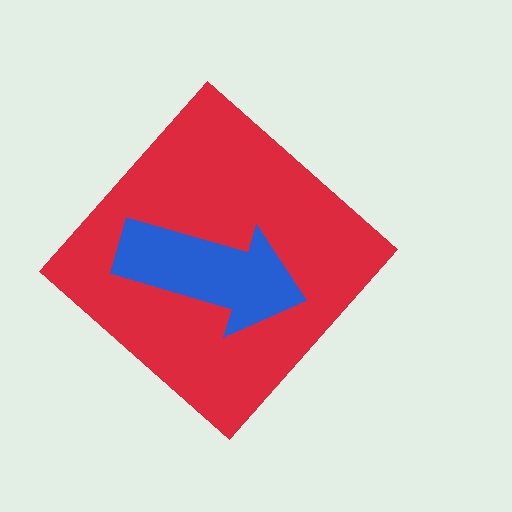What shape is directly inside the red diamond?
The blue arrow.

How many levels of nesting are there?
2.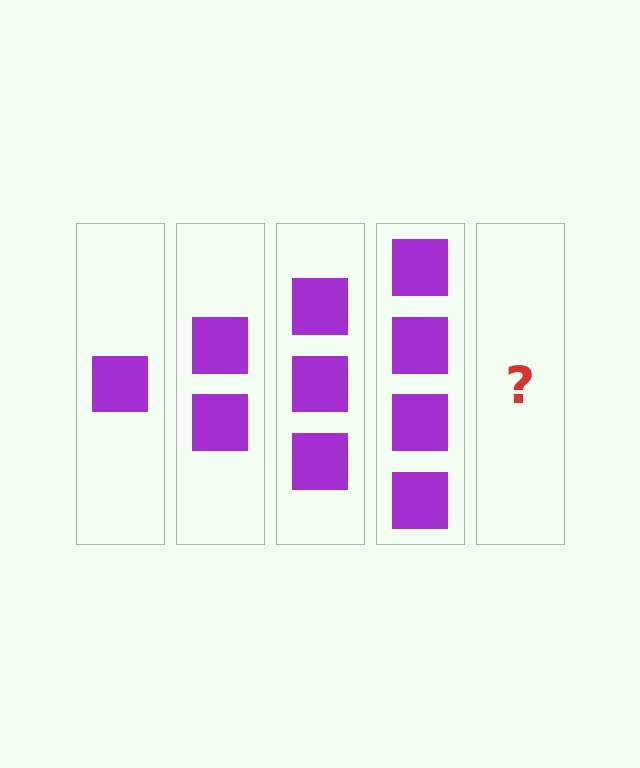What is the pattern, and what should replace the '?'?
The pattern is that each step adds one more square. The '?' should be 5 squares.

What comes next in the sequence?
The next element should be 5 squares.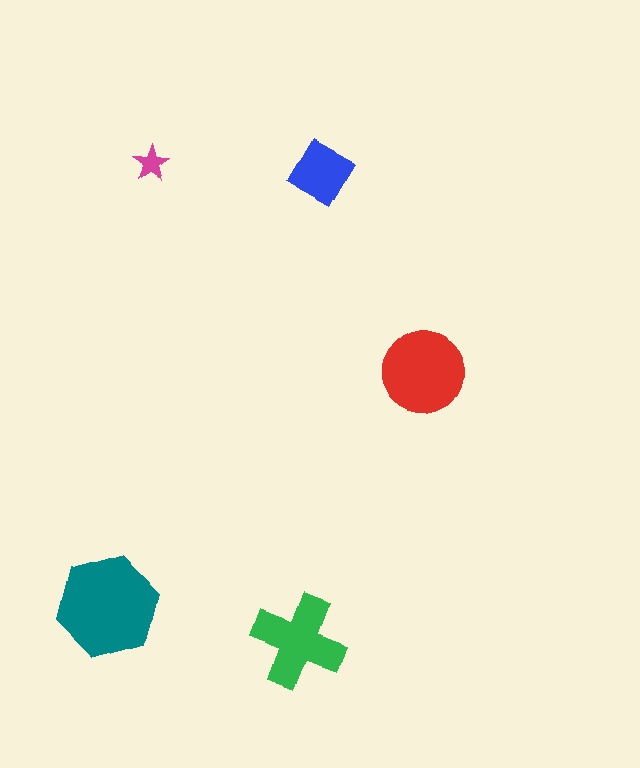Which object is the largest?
The teal hexagon.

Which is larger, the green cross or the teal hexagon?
The teal hexagon.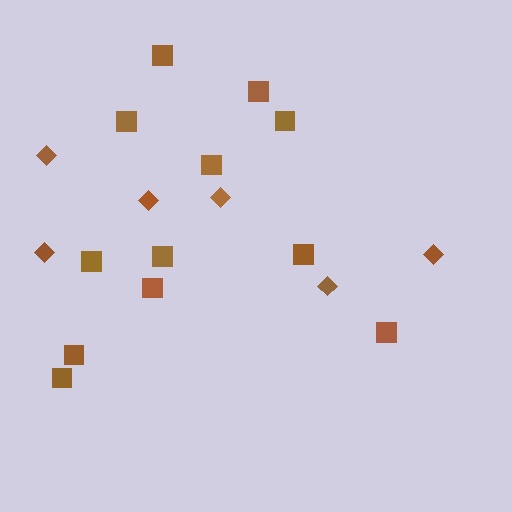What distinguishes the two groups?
There are 2 groups: one group of squares (12) and one group of diamonds (6).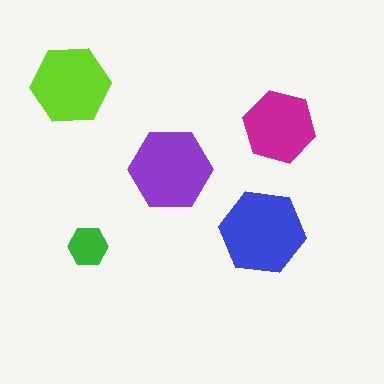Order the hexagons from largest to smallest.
the blue one, the purple one, the lime one, the magenta one, the green one.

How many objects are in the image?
There are 5 objects in the image.